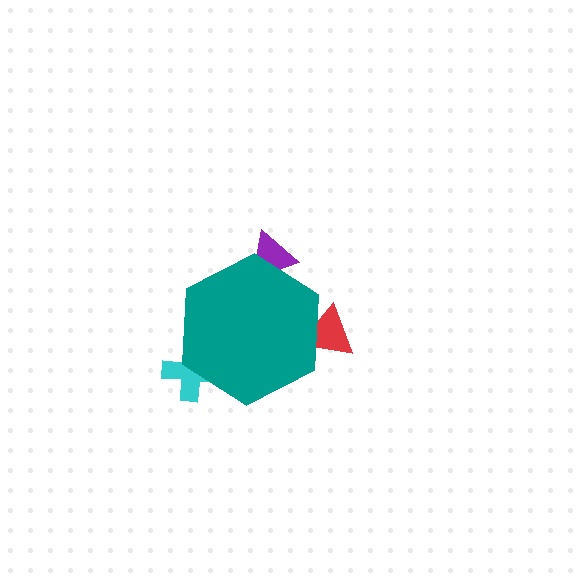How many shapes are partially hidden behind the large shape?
3 shapes are partially hidden.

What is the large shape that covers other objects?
A teal hexagon.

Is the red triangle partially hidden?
Yes, the red triangle is partially hidden behind the teal hexagon.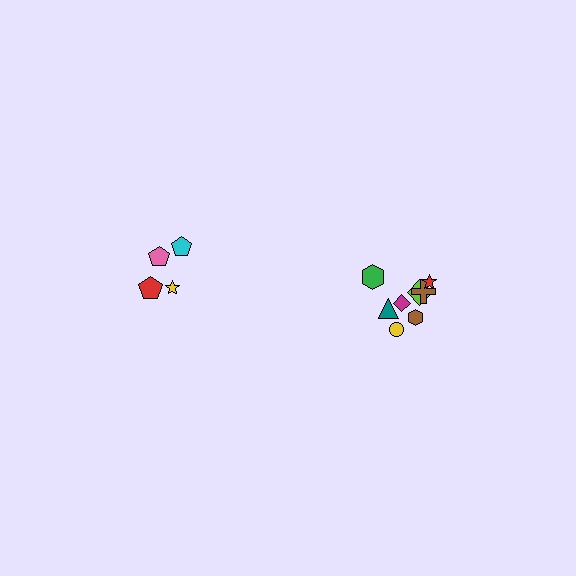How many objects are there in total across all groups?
There are 12 objects.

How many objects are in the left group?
There are 4 objects.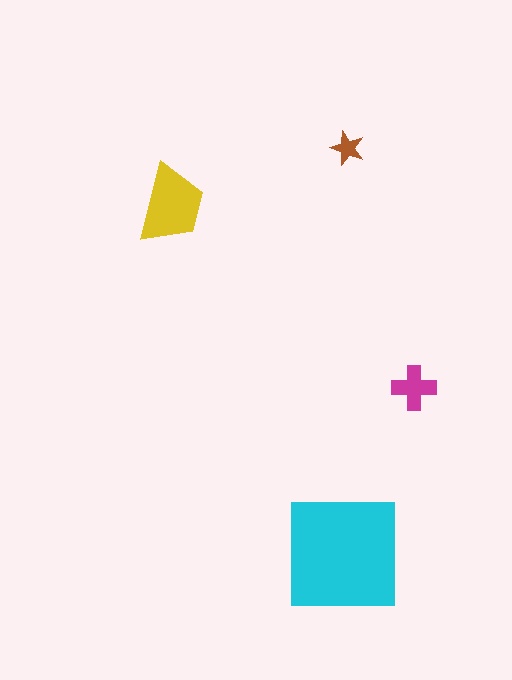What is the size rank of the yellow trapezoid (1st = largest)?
2nd.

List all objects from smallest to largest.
The brown star, the magenta cross, the yellow trapezoid, the cyan square.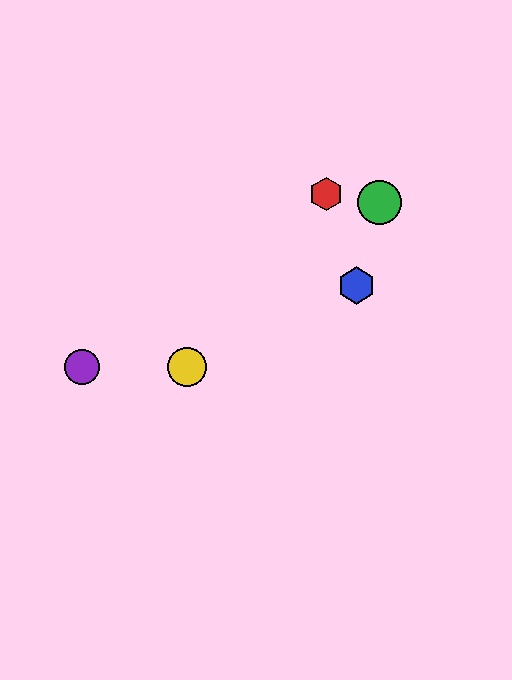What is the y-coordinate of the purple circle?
The purple circle is at y≈367.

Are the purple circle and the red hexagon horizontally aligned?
No, the purple circle is at y≈367 and the red hexagon is at y≈194.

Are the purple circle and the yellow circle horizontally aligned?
Yes, both are at y≈367.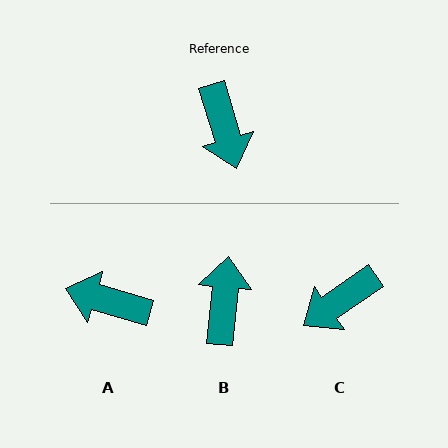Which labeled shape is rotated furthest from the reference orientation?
B, about 158 degrees away.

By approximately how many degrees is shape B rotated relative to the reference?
Approximately 158 degrees counter-clockwise.